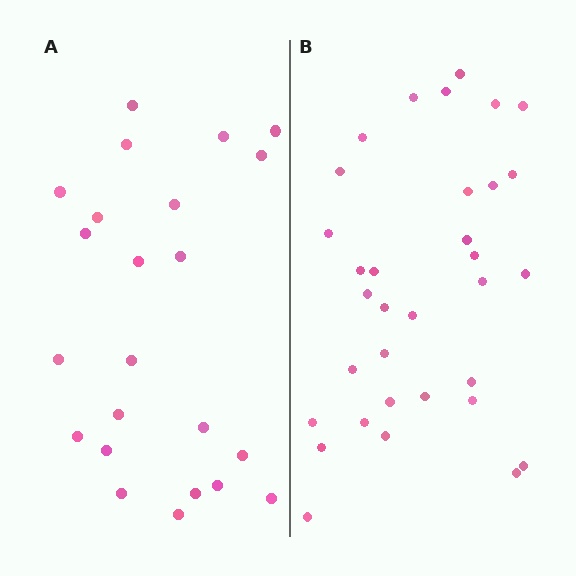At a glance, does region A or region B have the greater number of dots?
Region B (the right region) has more dots.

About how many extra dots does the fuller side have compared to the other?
Region B has roughly 10 or so more dots than region A.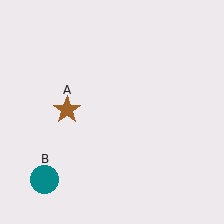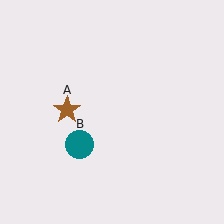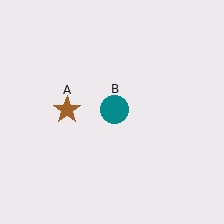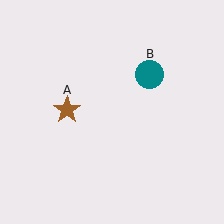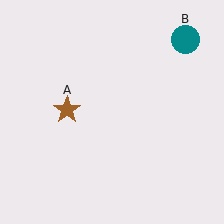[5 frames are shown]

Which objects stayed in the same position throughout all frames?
Brown star (object A) remained stationary.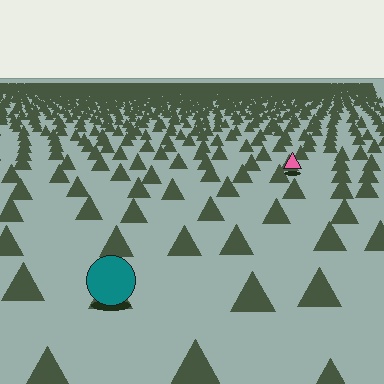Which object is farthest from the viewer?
The pink triangle is farthest from the viewer. It appears smaller and the ground texture around it is denser.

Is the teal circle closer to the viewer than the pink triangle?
Yes. The teal circle is closer — you can tell from the texture gradient: the ground texture is coarser near it.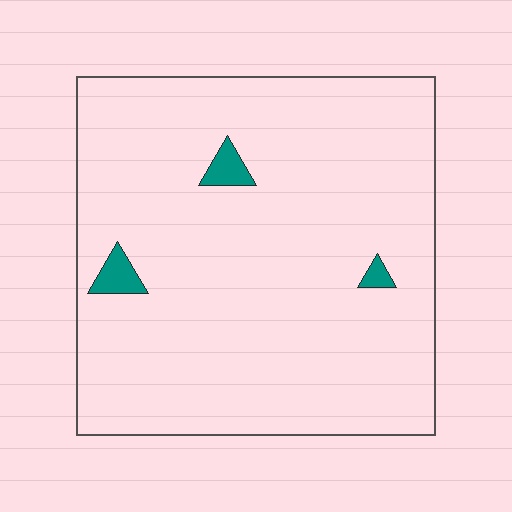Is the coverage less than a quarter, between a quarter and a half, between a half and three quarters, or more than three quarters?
Less than a quarter.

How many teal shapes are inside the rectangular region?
3.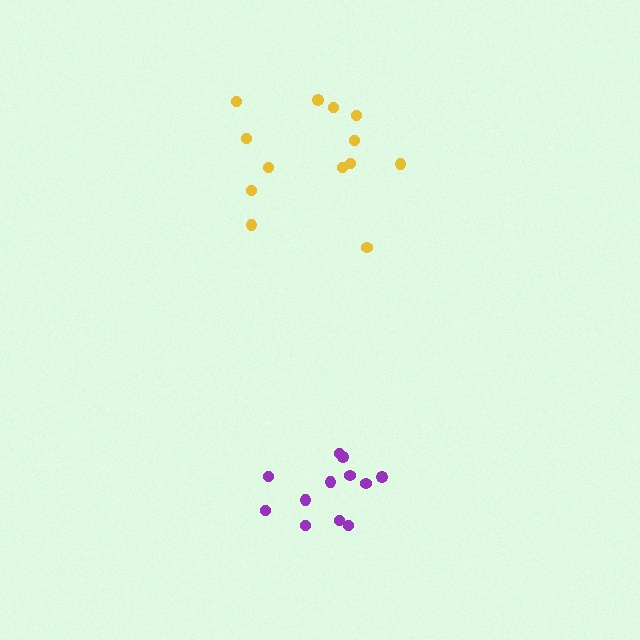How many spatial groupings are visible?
There are 2 spatial groupings.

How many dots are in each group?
Group 1: 13 dots, Group 2: 12 dots (25 total).